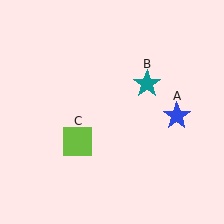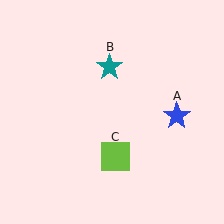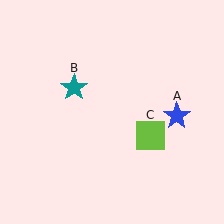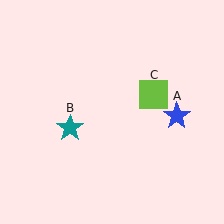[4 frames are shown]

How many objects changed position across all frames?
2 objects changed position: teal star (object B), lime square (object C).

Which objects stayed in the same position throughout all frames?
Blue star (object A) remained stationary.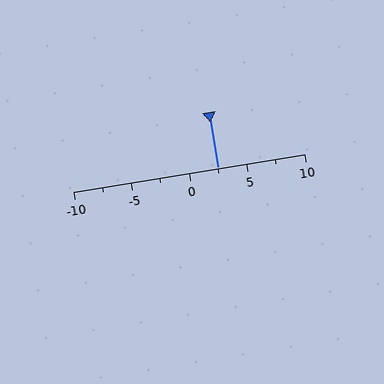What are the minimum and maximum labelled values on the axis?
The axis runs from -10 to 10.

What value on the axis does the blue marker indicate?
The marker indicates approximately 2.5.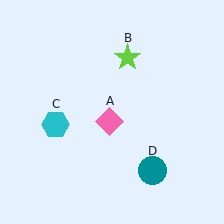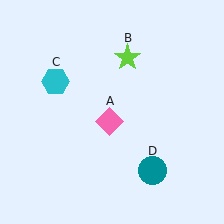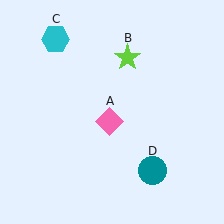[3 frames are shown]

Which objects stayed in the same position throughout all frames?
Pink diamond (object A) and lime star (object B) and teal circle (object D) remained stationary.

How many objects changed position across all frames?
1 object changed position: cyan hexagon (object C).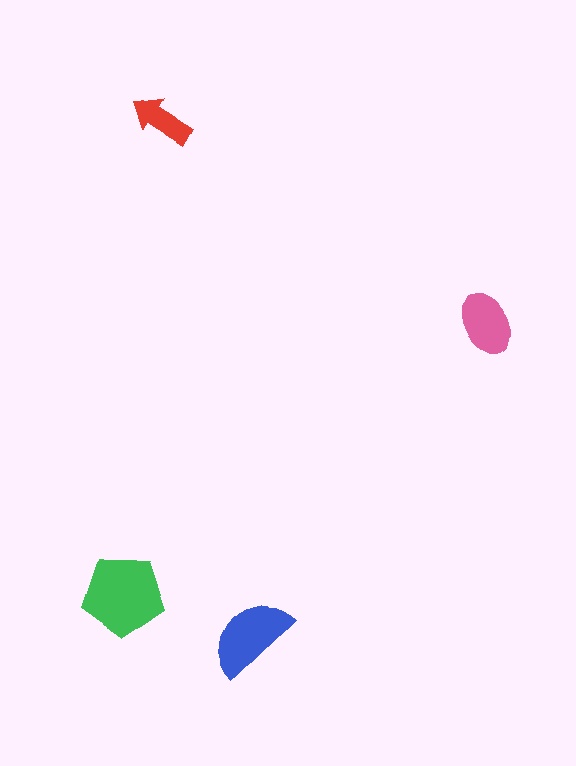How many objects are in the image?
There are 4 objects in the image.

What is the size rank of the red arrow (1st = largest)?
4th.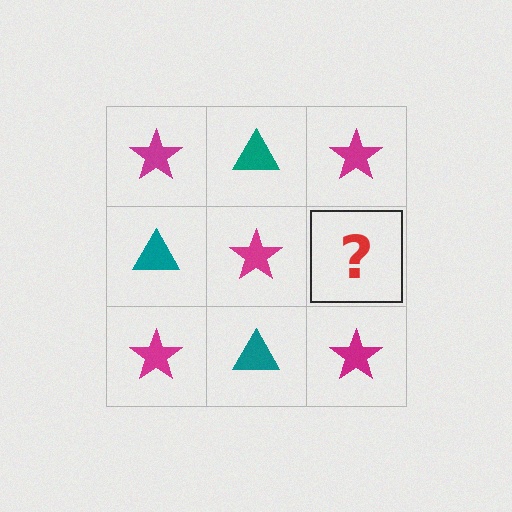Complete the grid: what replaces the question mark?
The question mark should be replaced with a teal triangle.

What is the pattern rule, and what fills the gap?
The rule is that it alternates magenta star and teal triangle in a checkerboard pattern. The gap should be filled with a teal triangle.